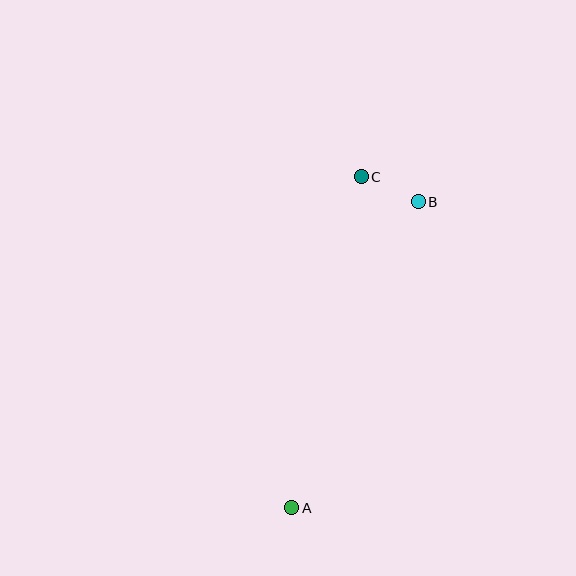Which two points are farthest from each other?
Points A and C are farthest from each other.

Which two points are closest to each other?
Points B and C are closest to each other.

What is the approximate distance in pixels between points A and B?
The distance between A and B is approximately 331 pixels.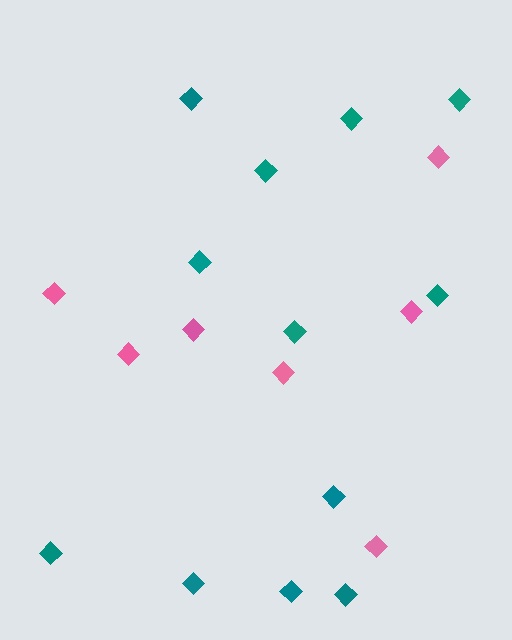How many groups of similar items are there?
There are 2 groups: one group of teal diamonds (12) and one group of pink diamonds (7).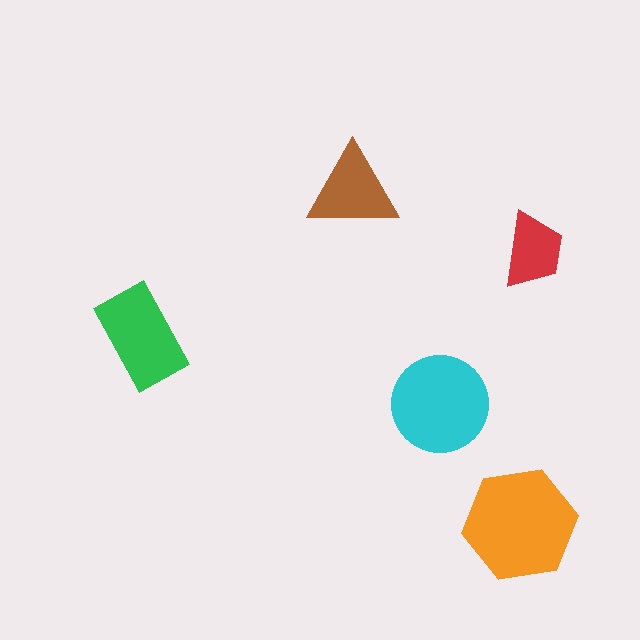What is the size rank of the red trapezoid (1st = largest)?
5th.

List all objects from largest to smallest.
The orange hexagon, the cyan circle, the green rectangle, the brown triangle, the red trapezoid.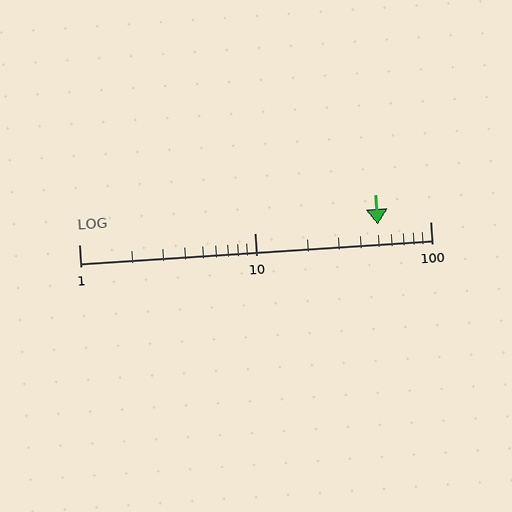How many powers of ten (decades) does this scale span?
The scale spans 2 decades, from 1 to 100.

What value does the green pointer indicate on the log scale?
The pointer indicates approximately 50.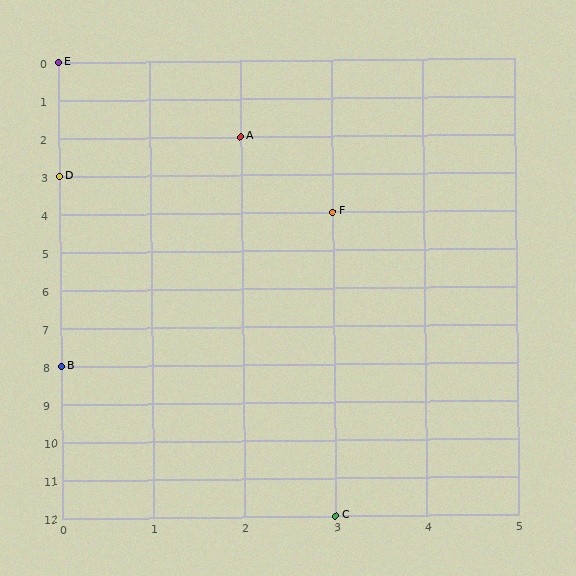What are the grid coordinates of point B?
Point B is at grid coordinates (0, 8).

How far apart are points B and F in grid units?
Points B and F are 3 columns and 4 rows apart (about 5.0 grid units diagonally).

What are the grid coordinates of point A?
Point A is at grid coordinates (2, 2).